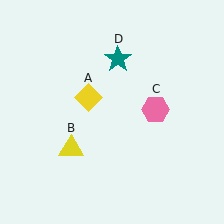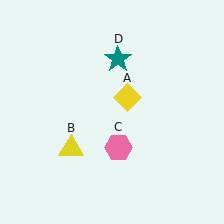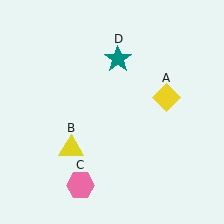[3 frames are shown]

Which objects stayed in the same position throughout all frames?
Yellow triangle (object B) and teal star (object D) remained stationary.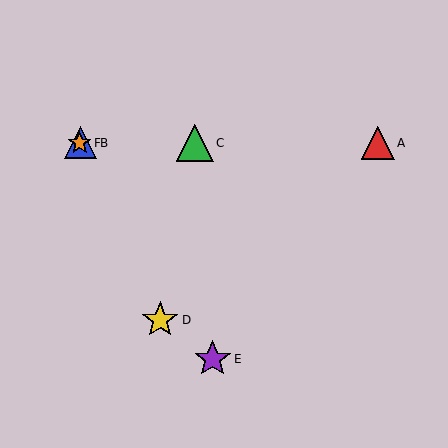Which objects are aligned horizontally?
Objects A, B, C, F are aligned horizontally.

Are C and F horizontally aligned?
Yes, both are at y≈143.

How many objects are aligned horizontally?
4 objects (A, B, C, F) are aligned horizontally.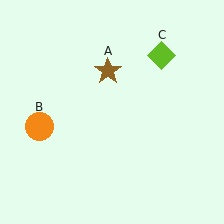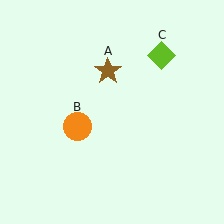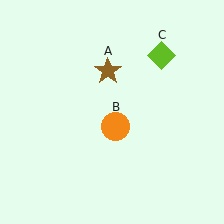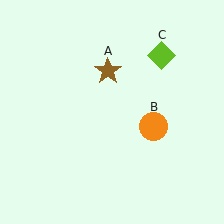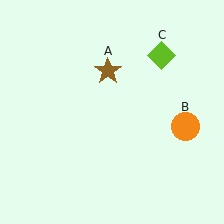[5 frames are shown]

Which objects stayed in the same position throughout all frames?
Brown star (object A) and lime diamond (object C) remained stationary.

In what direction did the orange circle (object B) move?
The orange circle (object B) moved right.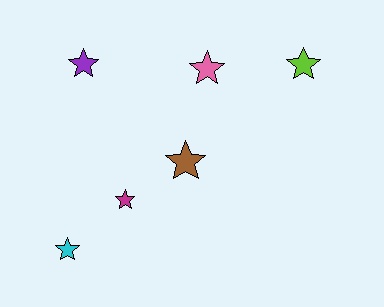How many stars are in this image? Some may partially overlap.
There are 6 stars.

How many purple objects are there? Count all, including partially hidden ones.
There is 1 purple object.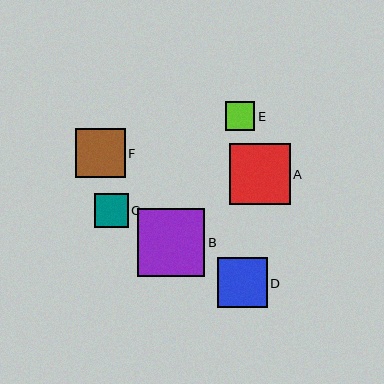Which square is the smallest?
Square E is the smallest with a size of approximately 29 pixels.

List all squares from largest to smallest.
From largest to smallest: B, A, D, F, C, E.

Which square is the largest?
Square B is the largest with a size of approximately 67 pixels.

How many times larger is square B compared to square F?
Square B is approximately 1.4 times the size of square F.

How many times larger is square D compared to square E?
Square D is approximately 1.7 times the size of square E.